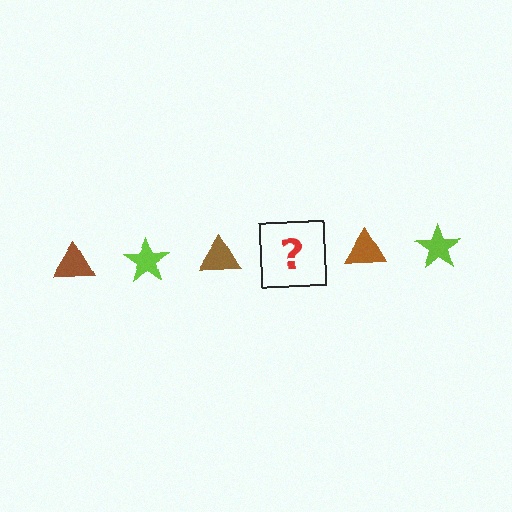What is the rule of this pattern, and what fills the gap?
The rule is that the pattern alternates between brown triangle and lime star. The gap should be filled with a lime star.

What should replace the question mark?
The question mark should be replaced with a lime star.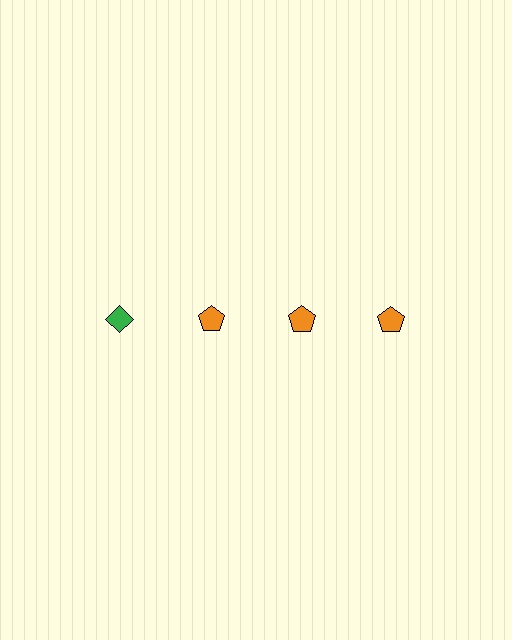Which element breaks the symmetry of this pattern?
The green diamond in the top row, leftmost column breaks the symmetry. All other shapes are orange pentagons.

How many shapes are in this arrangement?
There are 4 shapes arranged in a grid pattern.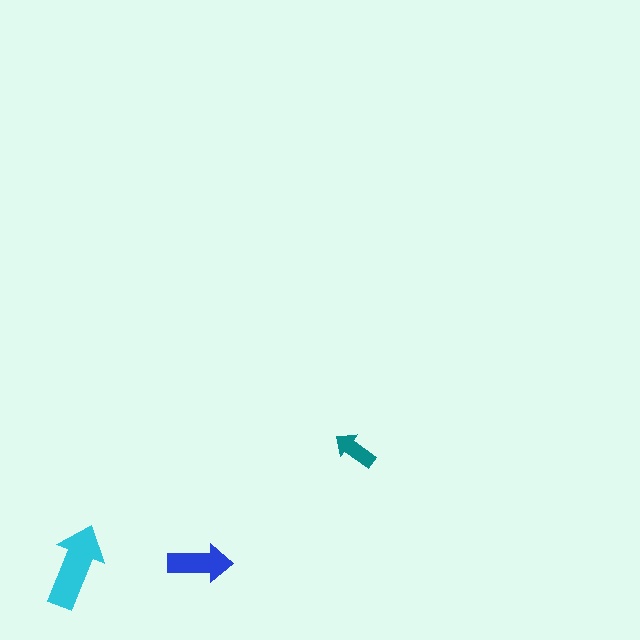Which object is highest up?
The teal arrow is topmost.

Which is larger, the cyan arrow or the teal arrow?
The cyan one.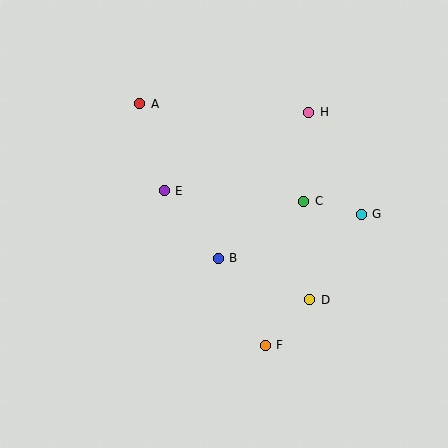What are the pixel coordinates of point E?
Point E is at (164, 191).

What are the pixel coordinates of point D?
Point D is at (310, 300).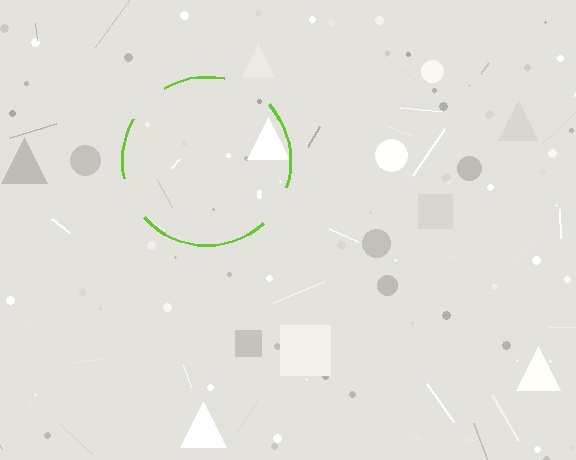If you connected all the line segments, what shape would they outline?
They would outline a circle.